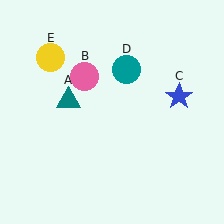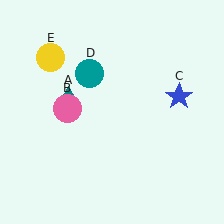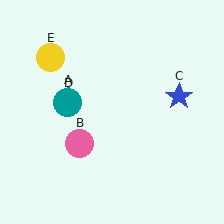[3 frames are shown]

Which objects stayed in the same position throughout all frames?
Teal triangle (object A) and blue star (object C) and yellow circle (object E) remained stationary.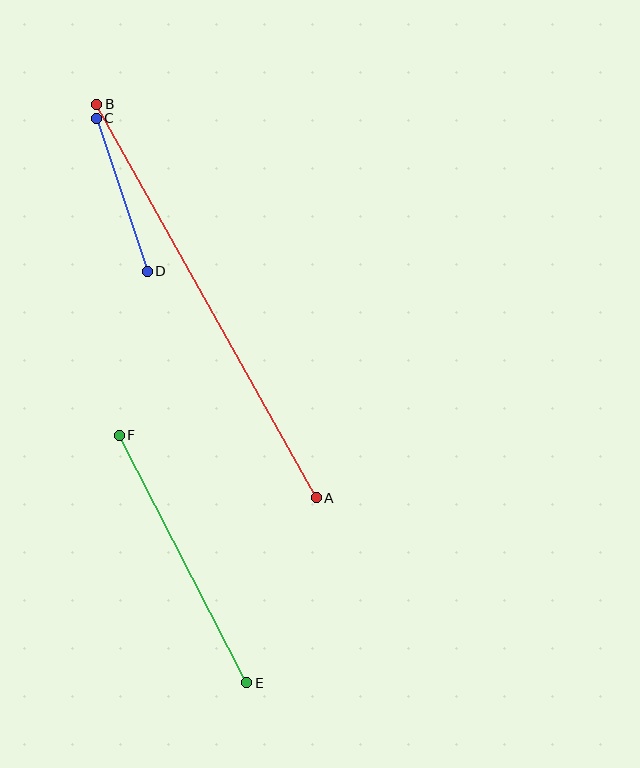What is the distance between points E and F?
The distance is approximately 278 pixels.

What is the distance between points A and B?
The distance is approximately 451 pixels.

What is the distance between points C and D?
The distance is approximately 161 pixels.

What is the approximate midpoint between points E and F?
The midpoint is at approximately (183, 559) pixels.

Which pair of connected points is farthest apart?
Points A and B are farthest apart.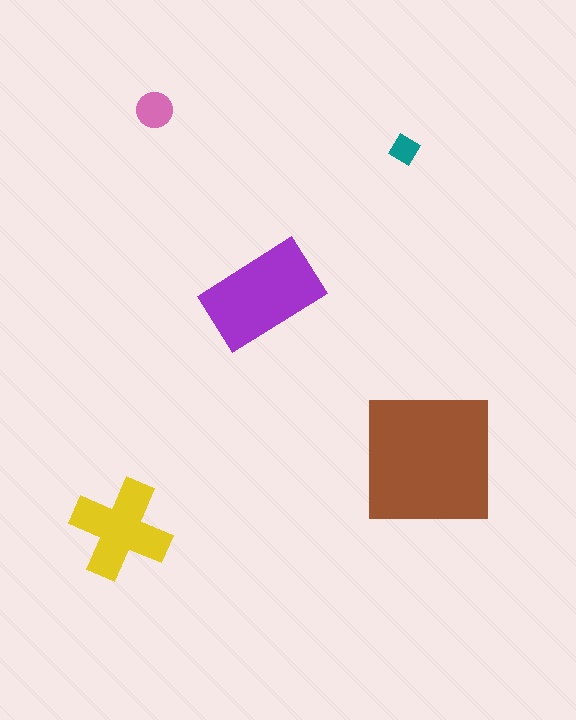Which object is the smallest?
The teal diamond.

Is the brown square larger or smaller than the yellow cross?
Larger.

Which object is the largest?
The brown square.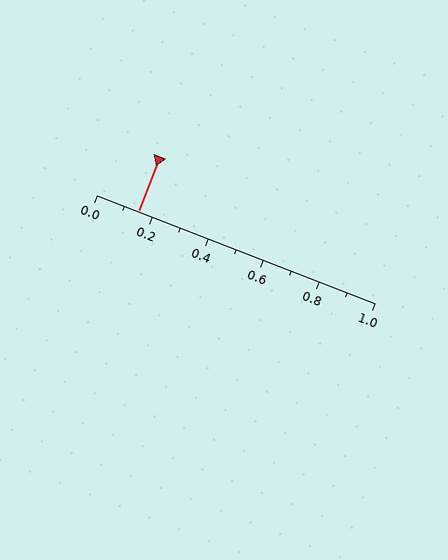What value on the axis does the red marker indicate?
The marker indicates approximately 0.15.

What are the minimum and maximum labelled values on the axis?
The axis runs from 0.0 to 1.0.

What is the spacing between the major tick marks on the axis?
The major ticks are spaced 0.2 apart.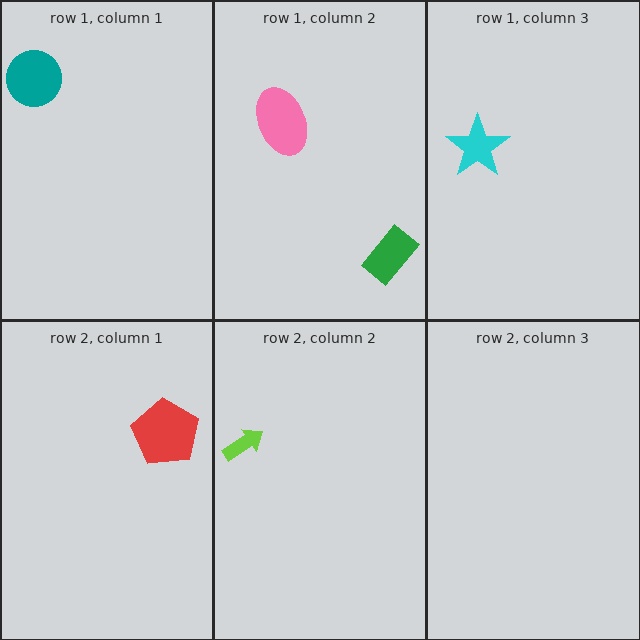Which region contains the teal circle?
The row 1, column 1 region.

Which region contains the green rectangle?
The row 1, column 2 region.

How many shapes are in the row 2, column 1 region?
1.